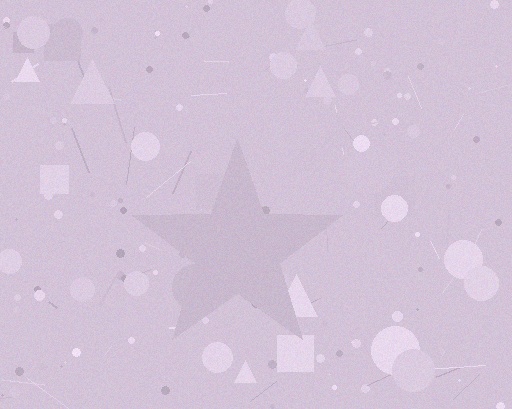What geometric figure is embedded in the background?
A star is embedded in the background.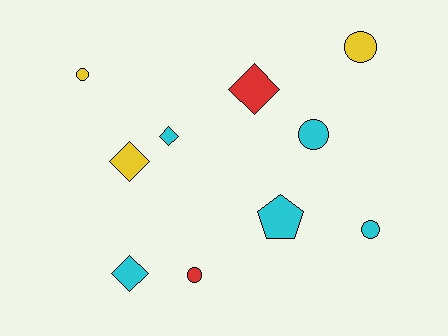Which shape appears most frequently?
Circle, with 5 objects.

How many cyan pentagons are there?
There is 1 cyan pentagon.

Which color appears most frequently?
Cyan, with 5 objects.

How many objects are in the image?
There are 10 objects.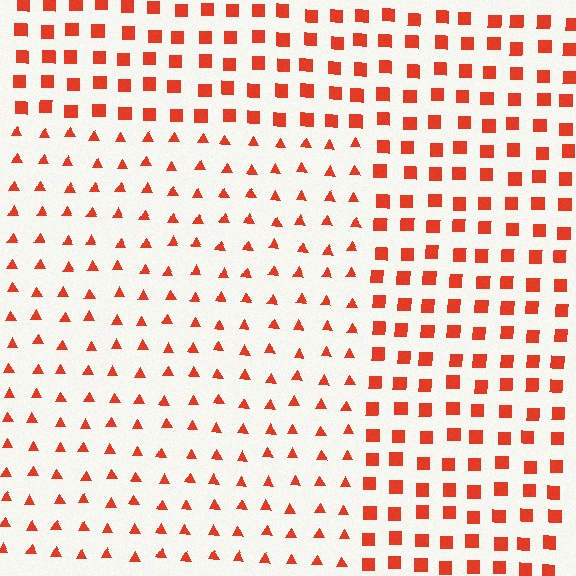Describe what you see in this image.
The image is filled with small red elements arranged in a uniform grid. A rectangle-shaped region contains triangles, while the surrounding area contains squares. The boundary is defined purely by the change in element shape.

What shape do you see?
I see a rectangle.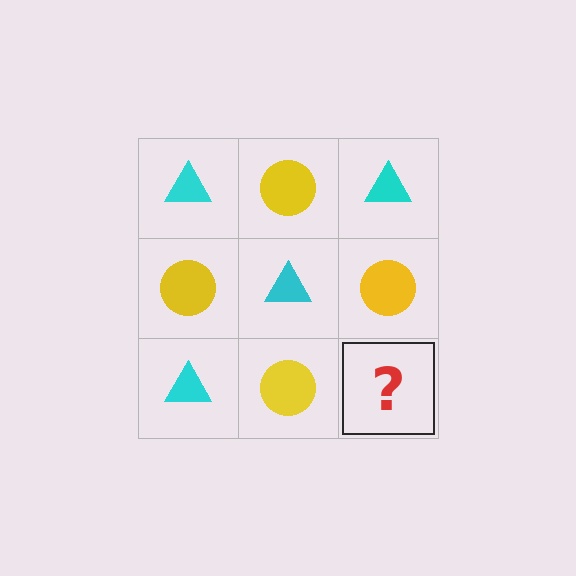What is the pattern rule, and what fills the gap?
The rule is that it alternates cyan triangle and yellow circle in a checkerboard pattern. The gap should be filled with a cyan triangle.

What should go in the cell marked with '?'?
The missing cell should contain a cyan triangle.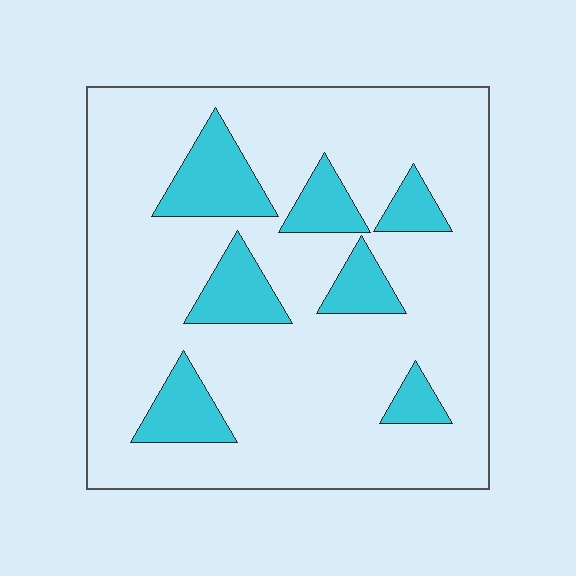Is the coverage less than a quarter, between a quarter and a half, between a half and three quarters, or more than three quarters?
Less than a quarter.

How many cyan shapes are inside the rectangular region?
7.